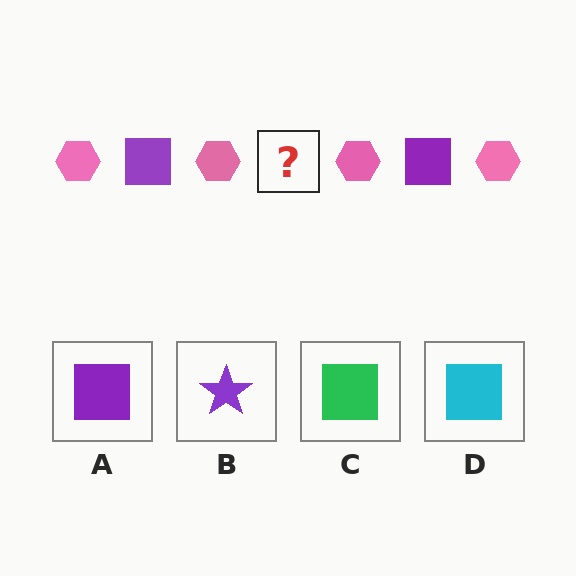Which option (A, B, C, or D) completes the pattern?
A.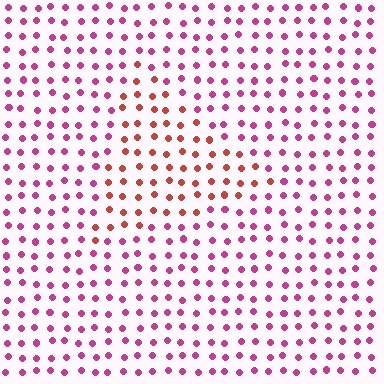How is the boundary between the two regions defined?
The boundary is defined purely by a slight shift in hue (about 42 degrees). Spacing, size, and orientation are identical on both sides.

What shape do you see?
I see a triangle.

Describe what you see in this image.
The image is filled with small magenta elements in a uniform arrangement. A triangle-shaped region is visible where the elements are tinted to a slightly different hue, forming a subtle color boundary.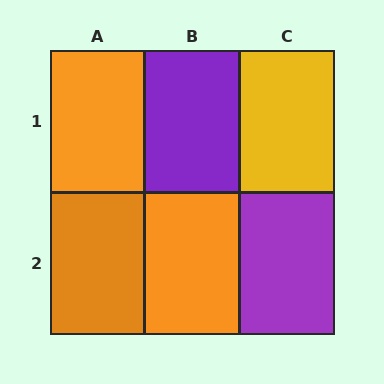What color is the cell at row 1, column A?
Orange.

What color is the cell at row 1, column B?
Purple.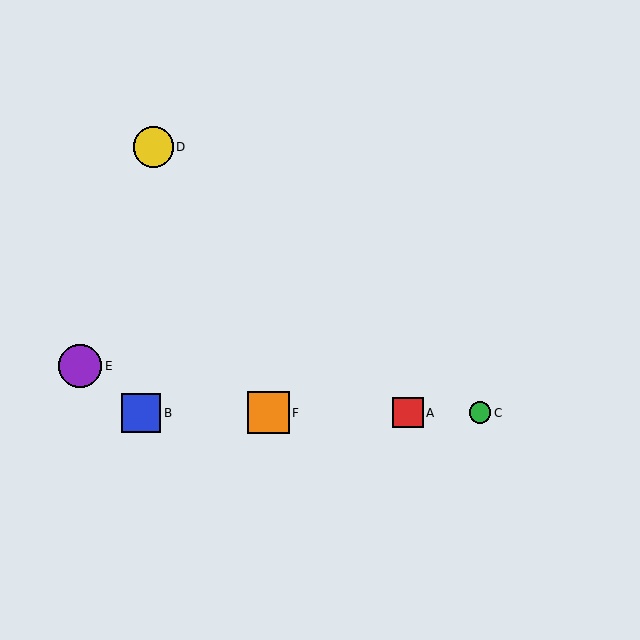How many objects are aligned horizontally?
4 objects (A, B, C, F) are aligned horizontally.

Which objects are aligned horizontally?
Objects A, B, C, F are aligned horizontally.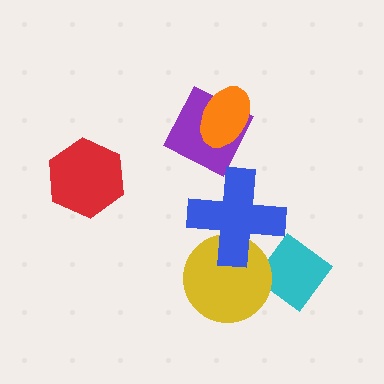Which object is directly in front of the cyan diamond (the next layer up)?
The yellow circle is directly in front of the cyan diamond.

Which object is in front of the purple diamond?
The orange ellipse is in front of the purple diamond.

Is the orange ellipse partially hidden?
No, no other shape covers it.